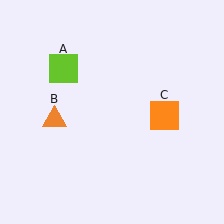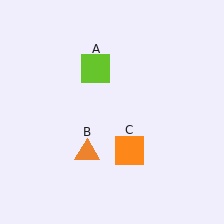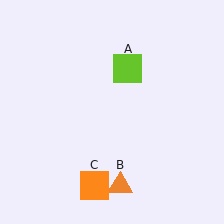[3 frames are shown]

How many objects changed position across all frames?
3 objects changed position: lime square (object A), orange triangle (object B), orange square (object C).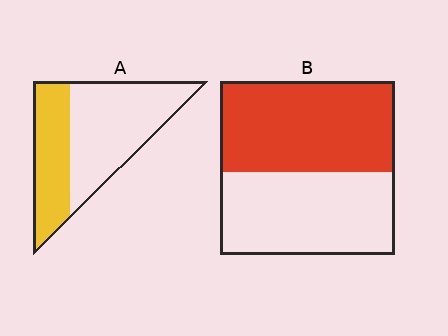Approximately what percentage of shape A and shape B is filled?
A is approximately 40% and B is approximately 50%.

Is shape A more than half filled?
No.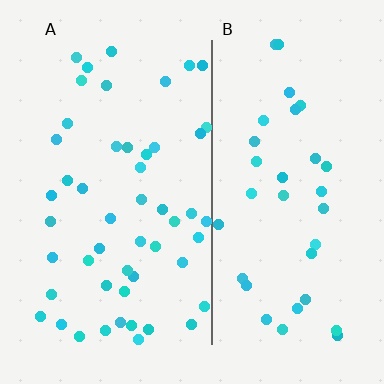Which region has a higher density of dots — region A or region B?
A (the left).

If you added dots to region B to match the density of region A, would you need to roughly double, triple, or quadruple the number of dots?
Approximately double.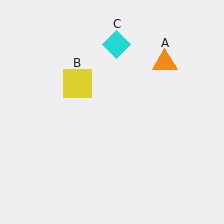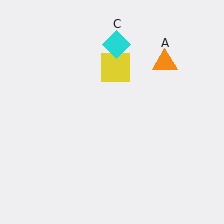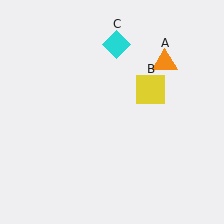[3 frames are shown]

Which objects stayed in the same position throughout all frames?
Orange triangle (object A) and cyan diamond (object C) remained stationary.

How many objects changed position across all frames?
1 object changed position: yellow square (object B).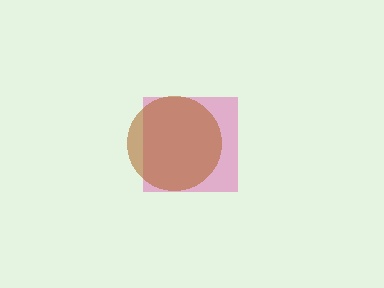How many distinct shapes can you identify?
There are 2 distinct shapes: a pink square, a brown circle.